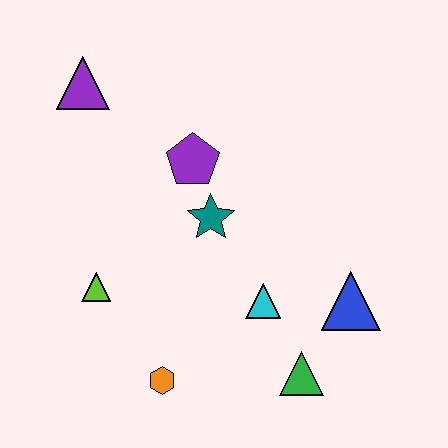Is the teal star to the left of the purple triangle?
No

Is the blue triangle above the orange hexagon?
Yes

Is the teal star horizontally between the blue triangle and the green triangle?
No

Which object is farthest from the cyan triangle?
The purple triangle is farthest from the cyan triangle.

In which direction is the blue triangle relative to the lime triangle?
The blue triangle is to the right of the lime triangle.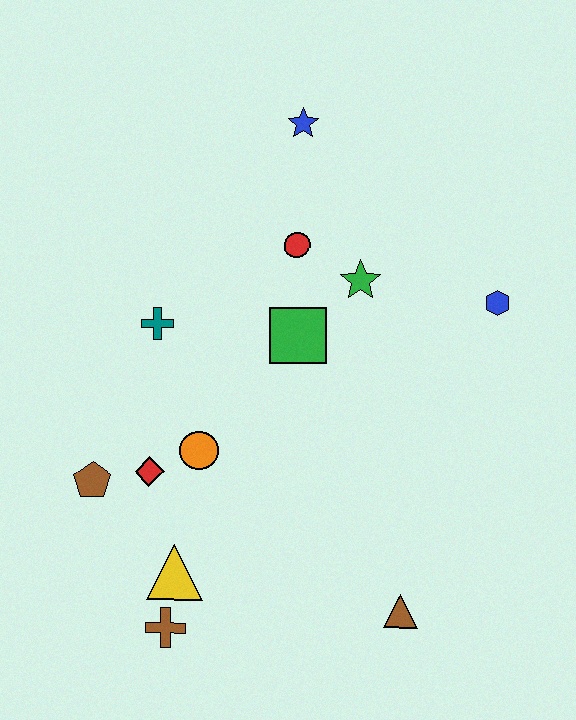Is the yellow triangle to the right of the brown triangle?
No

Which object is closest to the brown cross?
The yellow triangle is closest to the brown cross.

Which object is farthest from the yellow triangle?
The blue star is farthest from the yellow triangle.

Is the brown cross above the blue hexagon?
No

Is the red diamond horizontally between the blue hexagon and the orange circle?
No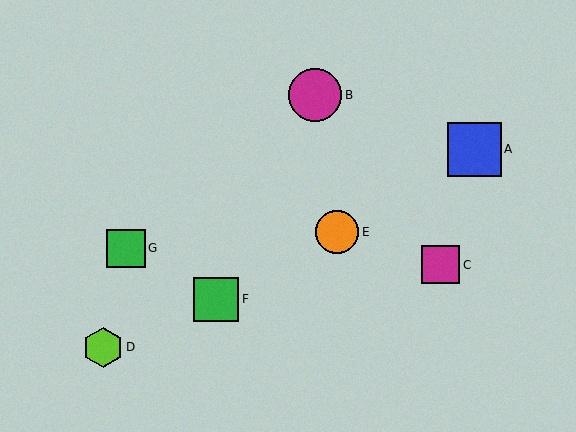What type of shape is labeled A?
Shape A is a blue square.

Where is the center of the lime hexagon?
The center of the lime hexagon is at (103, 347).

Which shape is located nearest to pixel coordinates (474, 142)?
The blue square (labeled A) at (474, 149) is nearest to that location.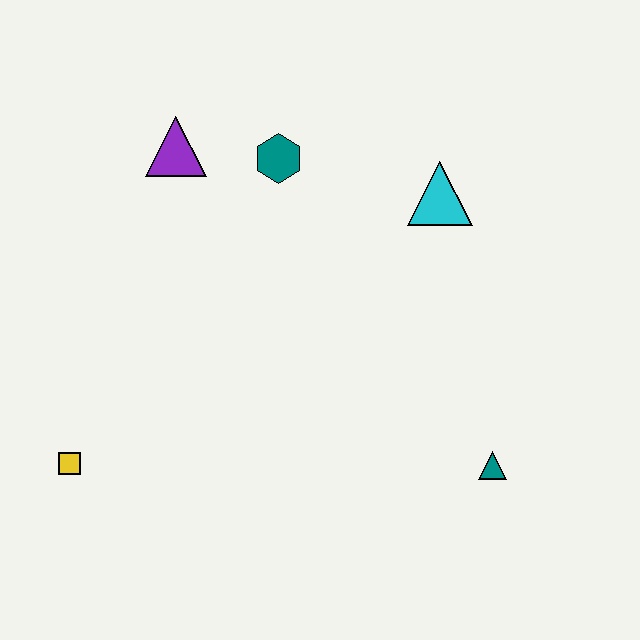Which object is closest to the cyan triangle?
The teal hexagon is closest to the cyan triangle.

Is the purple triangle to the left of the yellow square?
No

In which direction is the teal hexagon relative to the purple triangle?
The teal hexagon is to the right of the purple triangle.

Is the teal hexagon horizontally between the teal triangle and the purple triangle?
Yes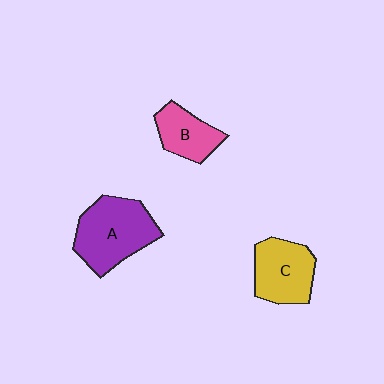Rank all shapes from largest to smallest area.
From largest to smallest: A (purple), C (yellow), B (pink).